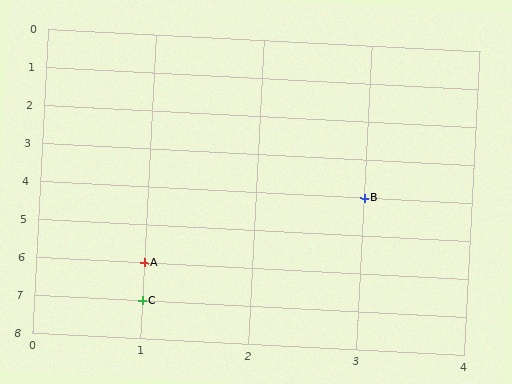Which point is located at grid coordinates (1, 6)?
Point A is at (1, 6).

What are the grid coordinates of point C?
Point C is at grid coordinates (1, 7).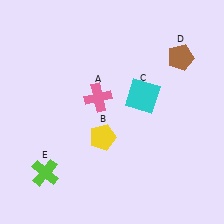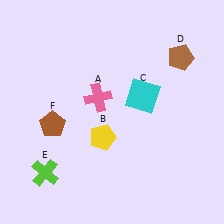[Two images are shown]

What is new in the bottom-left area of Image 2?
A brown pentagon (F) was added in the bottom-left area of Image 2.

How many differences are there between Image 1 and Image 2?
There is 1 difference between the two images.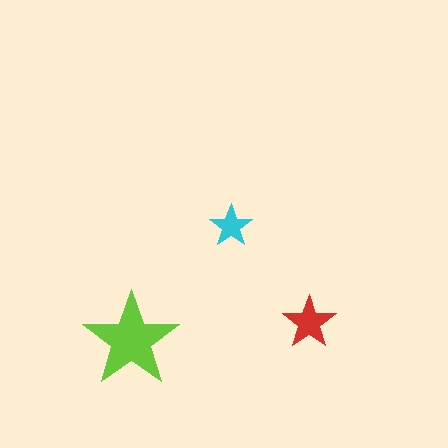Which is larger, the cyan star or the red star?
The red one.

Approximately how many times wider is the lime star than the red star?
About 2 times wider.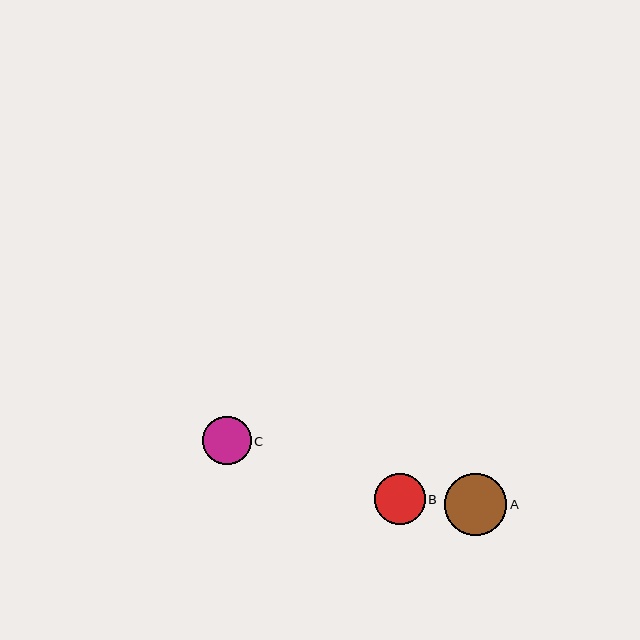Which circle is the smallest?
Circle C is the smallest with a size of approximately 49 pixels.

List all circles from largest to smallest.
From largest to smallest: A, B, C.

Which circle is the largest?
Circle A is the largest with a size of approximately 62 pixels.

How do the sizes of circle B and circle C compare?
Circle B and circle C are approximately the same size.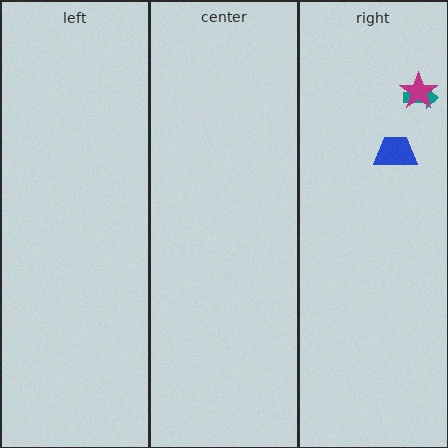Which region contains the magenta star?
The right region.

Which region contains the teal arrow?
The right region.